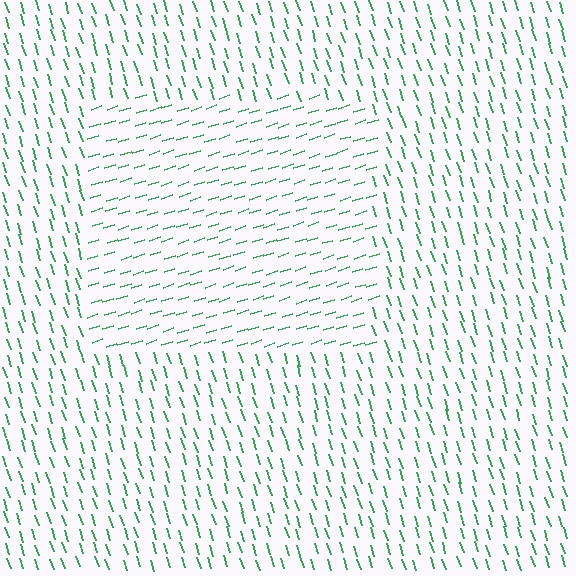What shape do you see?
I see a rectangle.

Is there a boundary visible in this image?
Yes, there is a texture boundary formed by a change in line orientation.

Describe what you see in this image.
The image is filled with small green line segments. A rectangle region in the image has lines oriented differently from the surrounding lines, creating a visible texture boundary.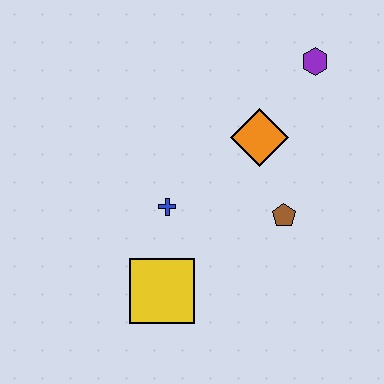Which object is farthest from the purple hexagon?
The yellow square is farthest from the purple hexagon.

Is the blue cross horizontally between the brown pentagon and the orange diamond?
No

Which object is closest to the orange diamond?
The brown pentagon is closest to the orange diamond.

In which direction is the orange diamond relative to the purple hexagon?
The orange diamond is below the purple hexagon.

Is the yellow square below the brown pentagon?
Yes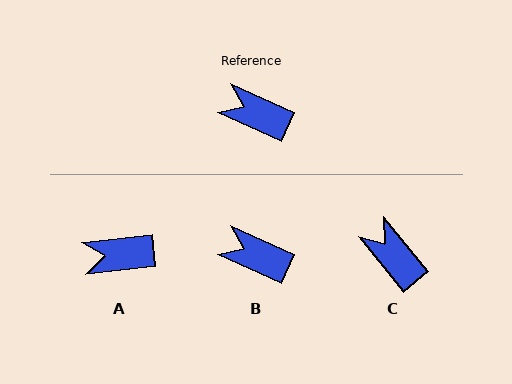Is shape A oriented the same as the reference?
No, it is off by about 30 degrees.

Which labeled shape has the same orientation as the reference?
B.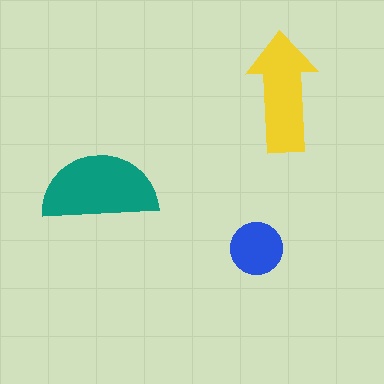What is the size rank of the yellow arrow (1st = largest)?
2nd.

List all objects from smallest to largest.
The blue circle, the yellow arrow, the teal semicircle.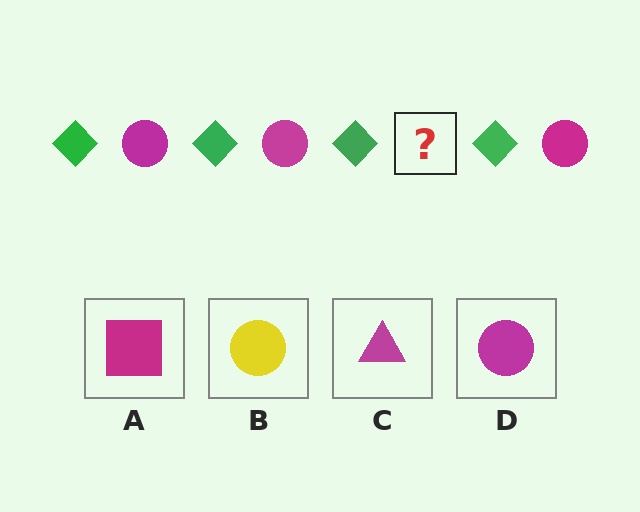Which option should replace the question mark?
Option D.